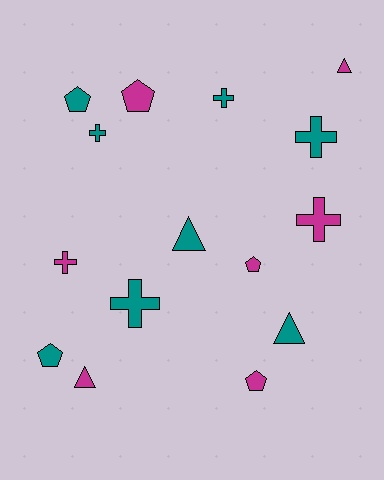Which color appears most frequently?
Teal, with 8 objects.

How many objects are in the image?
There are 15 objects.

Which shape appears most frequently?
Cross, with 6 objects.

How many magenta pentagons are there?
There are 3 magenta pentagons.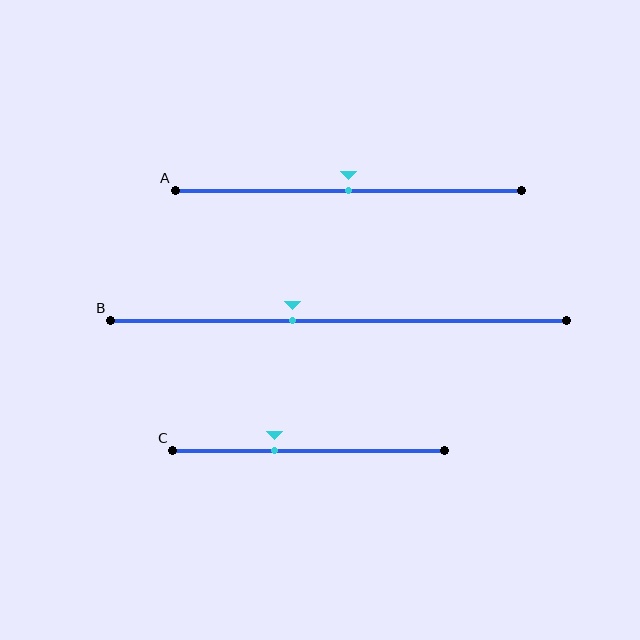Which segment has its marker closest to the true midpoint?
Segment A has its marker closest to the true midpoint.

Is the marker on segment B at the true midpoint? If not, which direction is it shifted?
No, the marker on segment B is shifted to the left by about 10% of the segment length.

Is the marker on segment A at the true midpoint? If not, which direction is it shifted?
Yes, the marker on segment A is at the true midpoint.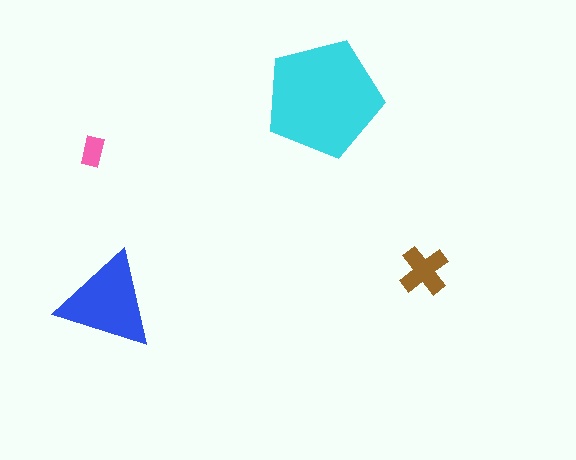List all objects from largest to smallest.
The cyan pentagon, the blue triangle, the brown cross, the pink rectangle.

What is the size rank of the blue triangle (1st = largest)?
2nd.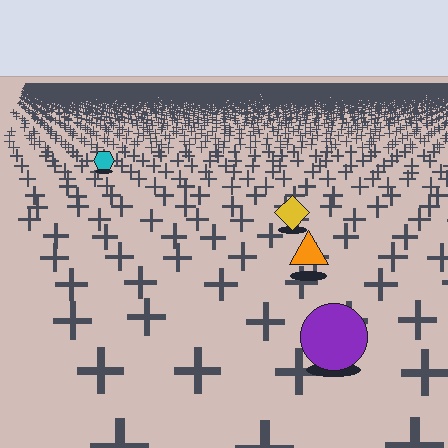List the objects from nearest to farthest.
From nearest to farthest: the purple circle, the orange triangle, the yellow diamond, the cyan hexagon.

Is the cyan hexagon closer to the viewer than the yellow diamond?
No. The yellow diamond is closer — you can tell from the texture gradient: the ground texture is coarser near it.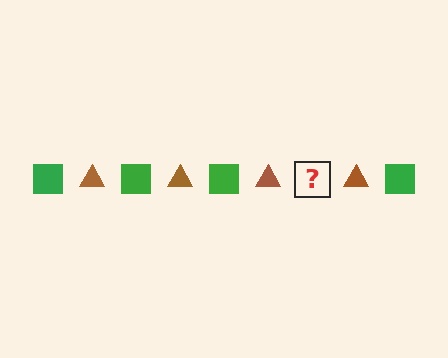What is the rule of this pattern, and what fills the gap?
The rule is that the pattern alternates between green square and brown triangle. The gap should be filled with a green square.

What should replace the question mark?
The question mark should be replaced with a green square.